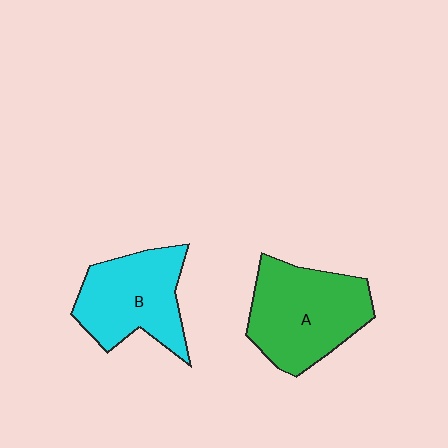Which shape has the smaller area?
Shape B (cyan).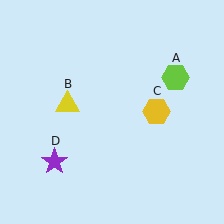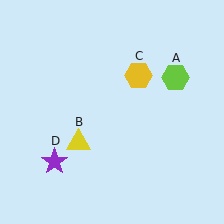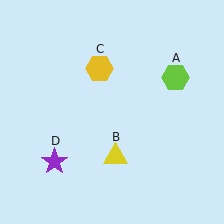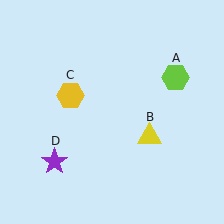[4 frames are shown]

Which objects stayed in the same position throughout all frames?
Lime hexagon (object A) and purple star (object D) remained stationary.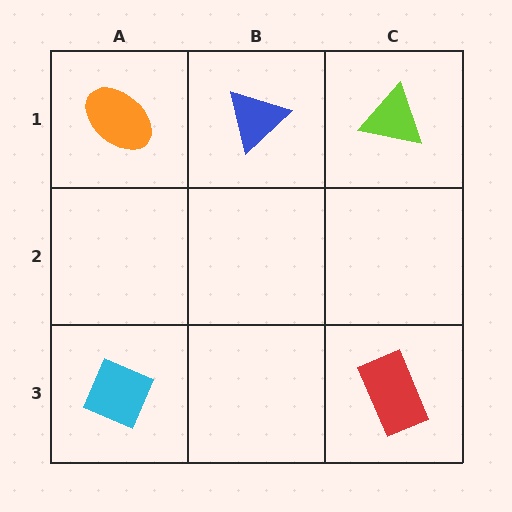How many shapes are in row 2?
0 shapes.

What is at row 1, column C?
A lime triangle.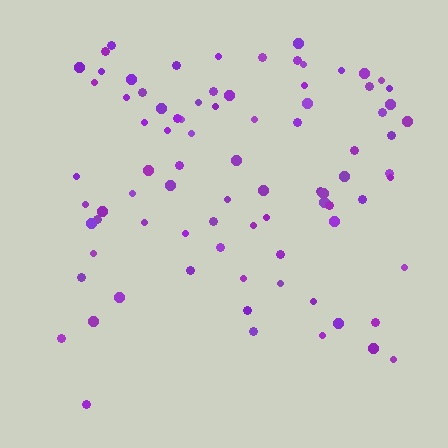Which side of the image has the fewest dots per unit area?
The bottom.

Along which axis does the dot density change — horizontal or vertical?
Vertical.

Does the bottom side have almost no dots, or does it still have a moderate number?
Still a moderate number, just noticeably fewer than the top.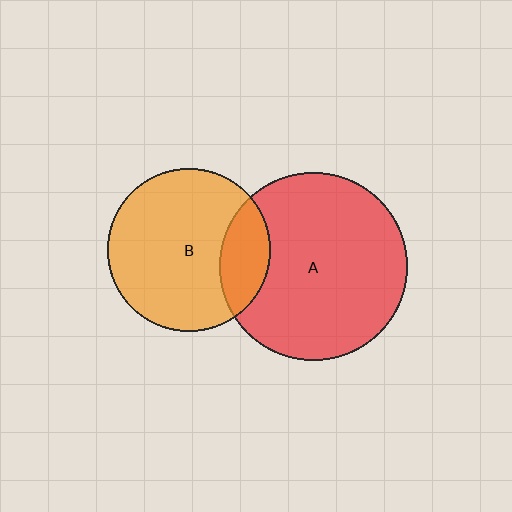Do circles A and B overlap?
Yes.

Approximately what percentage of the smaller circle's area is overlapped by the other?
Approximately 20%.